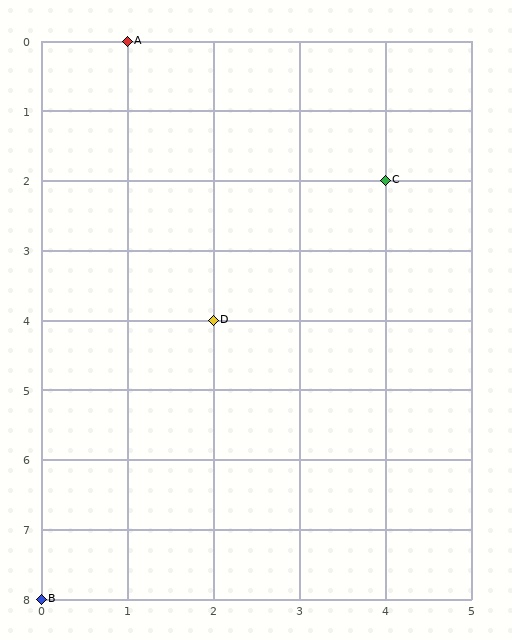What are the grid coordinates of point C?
Point C is at grid coordinates (4, 2).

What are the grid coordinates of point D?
Point D is at grid coordinates (2, 4).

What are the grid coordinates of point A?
Point A is at grid coordinates (1, 0).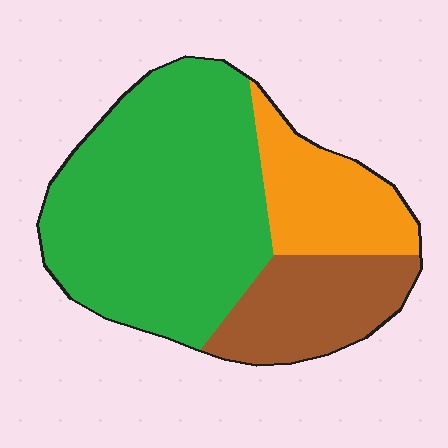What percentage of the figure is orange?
Orange covers 20% of the figure.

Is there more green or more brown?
Green.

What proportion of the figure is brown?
Brown takes up about one fifth (1/5) of the figure.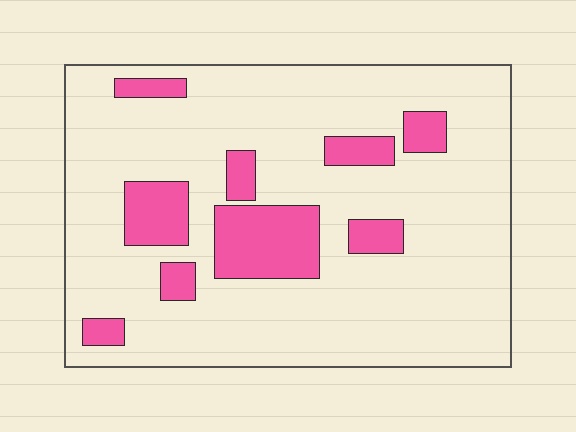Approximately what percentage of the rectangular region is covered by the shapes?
Approximately 15%.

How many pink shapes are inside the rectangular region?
9.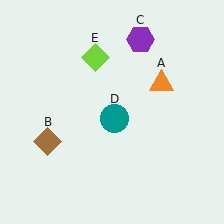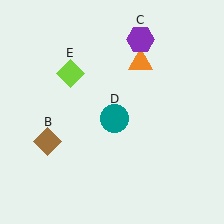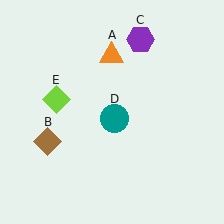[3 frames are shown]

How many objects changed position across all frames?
2 objects changed position: orange triangle (object A), lime diamond (object E).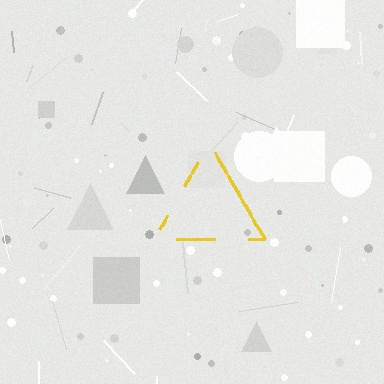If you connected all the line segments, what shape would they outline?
They would outline a triangle.